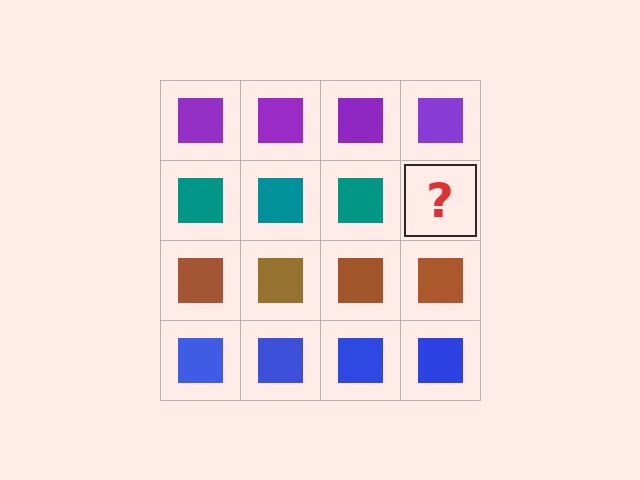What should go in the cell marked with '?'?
The missing cell should contain a teal square.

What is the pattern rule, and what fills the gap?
The rule is that each row has a consistent color. The gap should be filled with a teal square.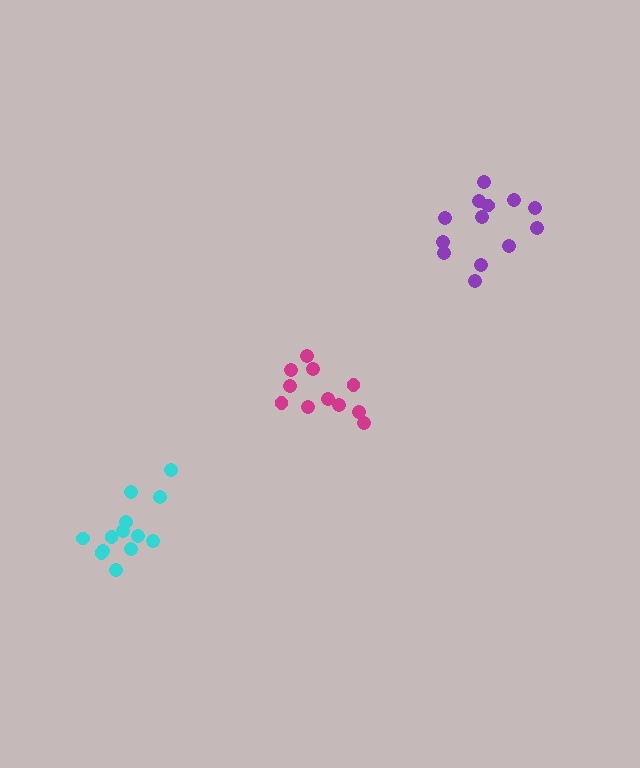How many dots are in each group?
Group 1: 11 dots, Group 2: 13 dots, Group 3: 13 dots (37 total).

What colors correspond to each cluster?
The clusters are colored: magenta, purple, cyan.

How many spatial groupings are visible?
There are 3 spatial groupings.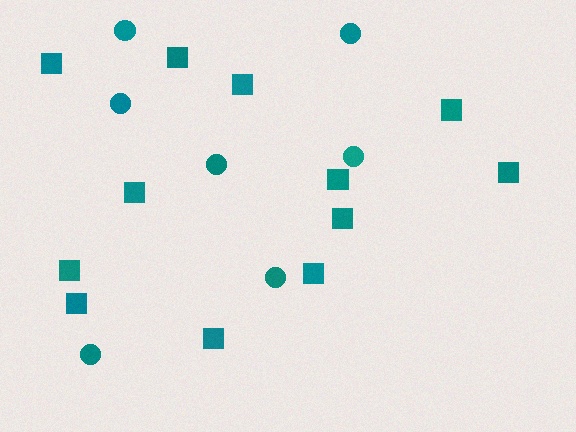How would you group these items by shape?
There are 2 groups: one group of circles (7) and one group of squares (12).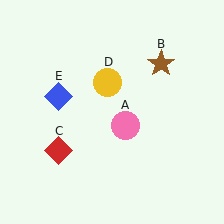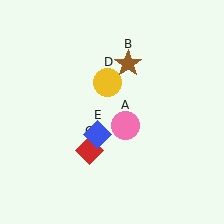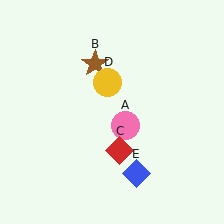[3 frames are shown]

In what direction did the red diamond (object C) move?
The red diamond (object C) moved right.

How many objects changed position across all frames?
3 objects changed position: brown star (object B), red diamond (object C), blue diamond (object E).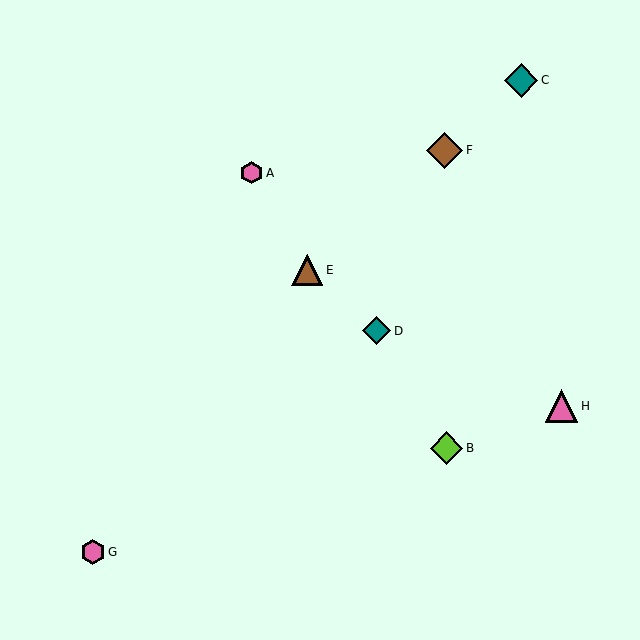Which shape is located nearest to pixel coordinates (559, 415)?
The pink triangle (labeled H) at (562, 406) is nearest to that location.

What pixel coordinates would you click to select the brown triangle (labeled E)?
Click at (307, 270) to select the brown triangle E.